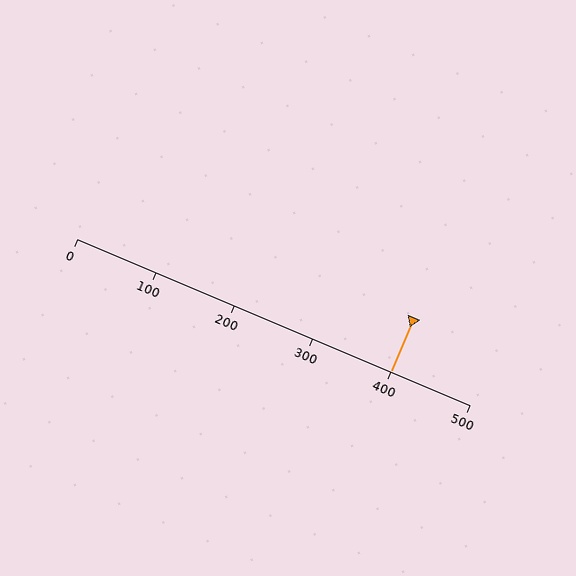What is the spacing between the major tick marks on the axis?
The major ticks are spaced 100 apart.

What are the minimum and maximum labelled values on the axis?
The axis runs from 0 to 500.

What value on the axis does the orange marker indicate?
The marker indicates approximately 400.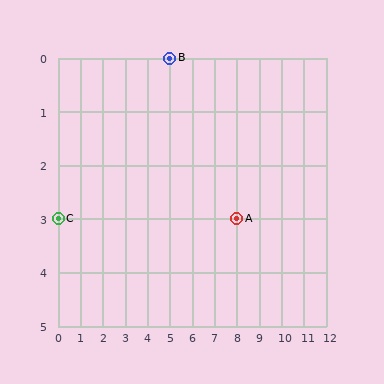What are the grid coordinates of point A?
Point A is at grid coordinates (8, 3).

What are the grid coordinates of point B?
Point B is at grid coordinates (5, 0).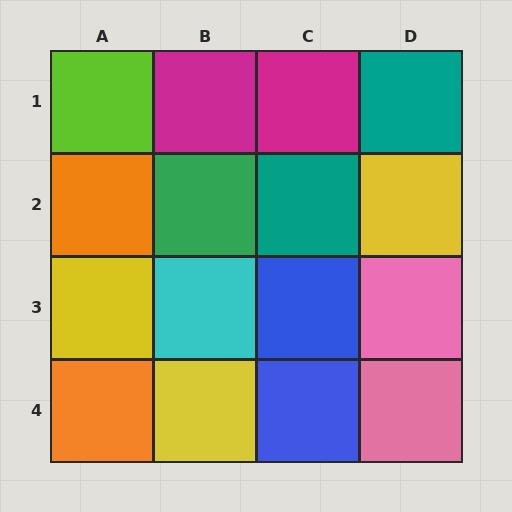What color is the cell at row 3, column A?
Yellow.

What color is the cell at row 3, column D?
Pink.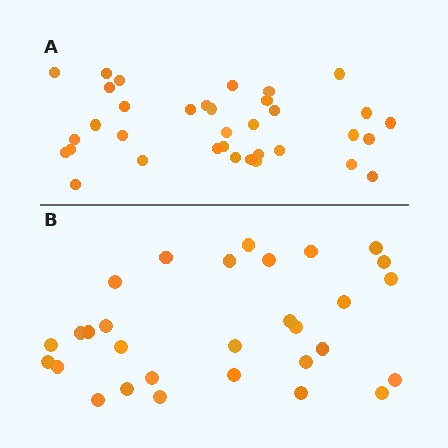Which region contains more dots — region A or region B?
Region A (the top region) has more dots.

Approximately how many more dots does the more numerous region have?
Region A has about 5 more dots than region B.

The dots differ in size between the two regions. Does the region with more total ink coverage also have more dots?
No. Region B has more total ink coverage because its dots are larger, but region A actually contains more individual dots. Total area can be misleading — the number of items is what matters here.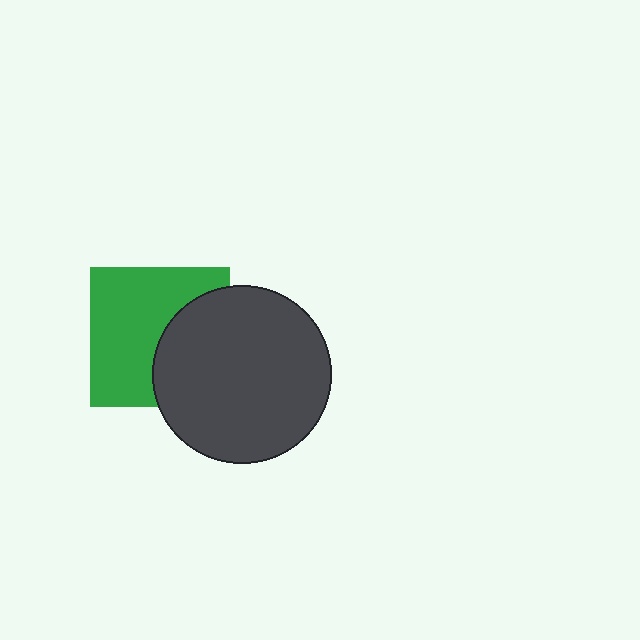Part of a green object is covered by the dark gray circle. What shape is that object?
It is a square.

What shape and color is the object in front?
The object in front is a dark gray circle.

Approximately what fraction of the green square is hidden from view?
Roughly 39% of the green square is hidden behind the dark gray circle.